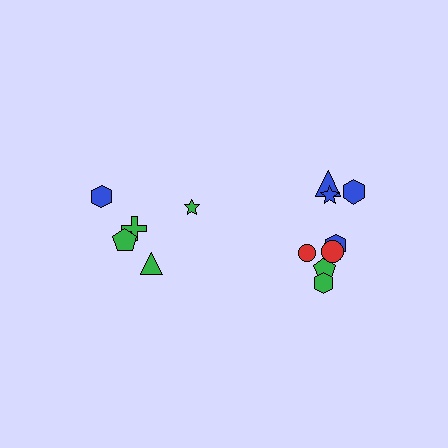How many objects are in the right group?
There are 8 objects.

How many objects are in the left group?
There are 5 objects.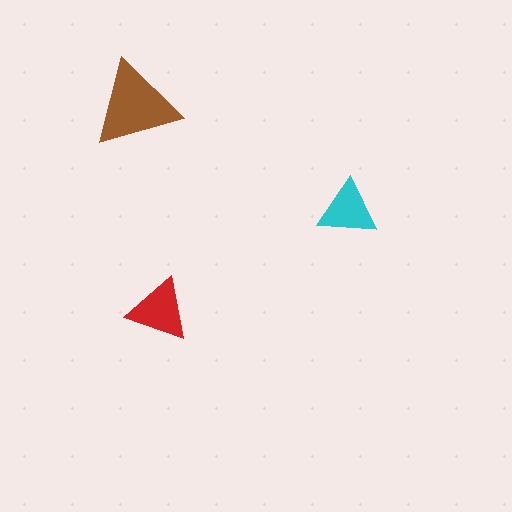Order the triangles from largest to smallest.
the brown one, the red one, the cyan one.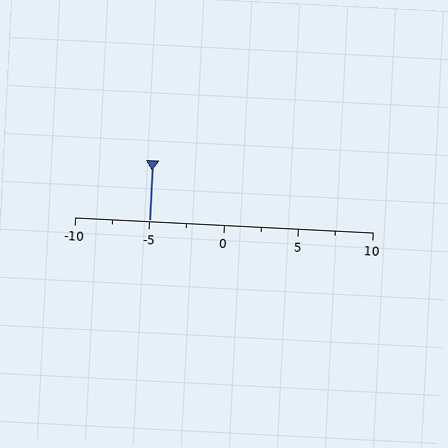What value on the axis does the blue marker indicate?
The marker indicates approximately -5.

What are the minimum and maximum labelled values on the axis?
The axis runs from -10 to 10.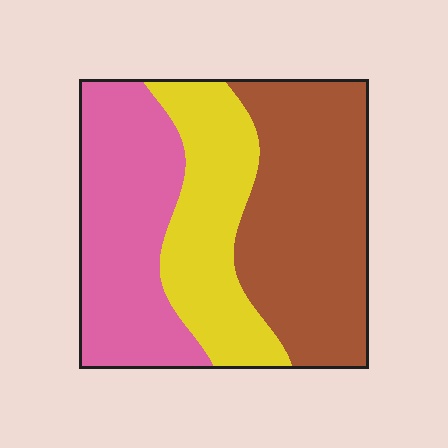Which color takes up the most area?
Brown, at roughly 40%.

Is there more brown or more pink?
Brown.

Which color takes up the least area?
Yellow, at roughly 25%.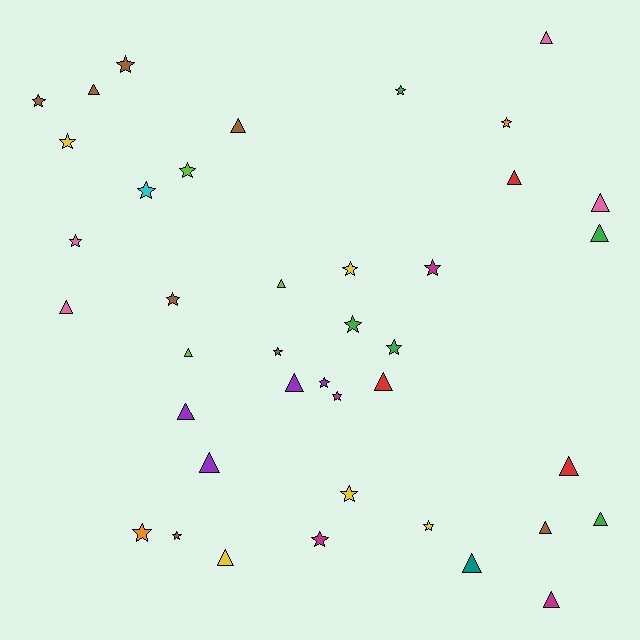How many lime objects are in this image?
There are 3 lime objects.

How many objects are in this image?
There are 40 objects.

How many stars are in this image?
There are 21 stars.